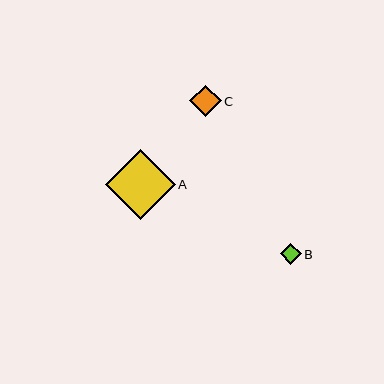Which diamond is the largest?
Diamond A is the largest with a size of approximately 70 pixels.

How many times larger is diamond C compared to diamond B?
Diamond C is approximately 1.5 times the size of diamond B.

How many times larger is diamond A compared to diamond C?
Diamond A is approximately 2.2 times the size of diamond C.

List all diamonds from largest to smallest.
From largest to smallest: A, C, B.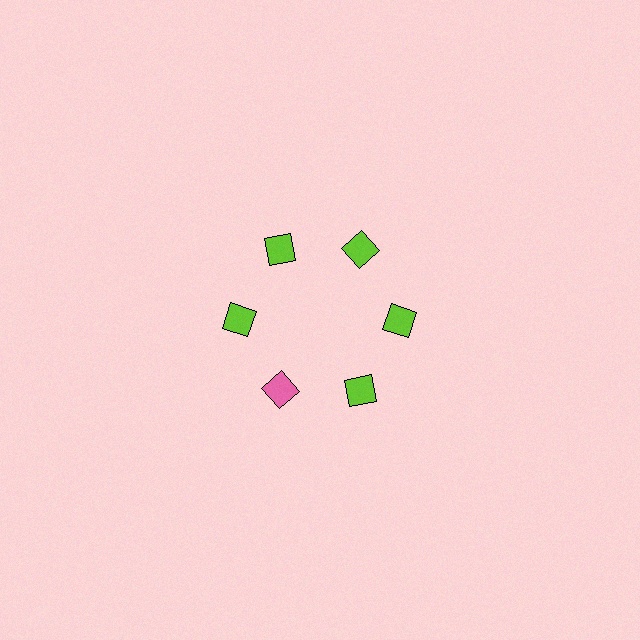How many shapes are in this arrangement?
There are 6 shapes arranged in a ring pattern.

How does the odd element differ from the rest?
It has a different color: pink instead of lime.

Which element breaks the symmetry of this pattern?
The pink square at roughly the 7 o'clock position breaks the symmetry. All other shapes are lime squares.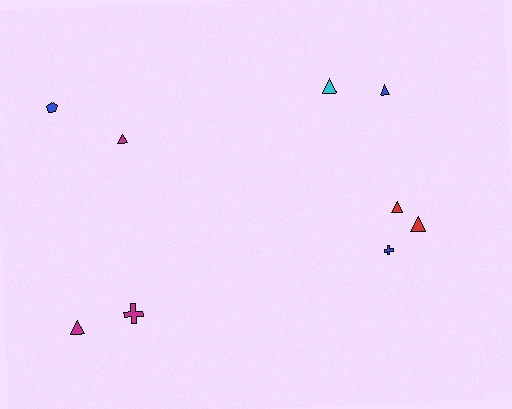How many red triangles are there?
There are 2 red triangles.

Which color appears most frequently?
Magenta, with 3 objects.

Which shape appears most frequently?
Triangle, with 6 objects.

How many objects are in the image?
There are 9 objects.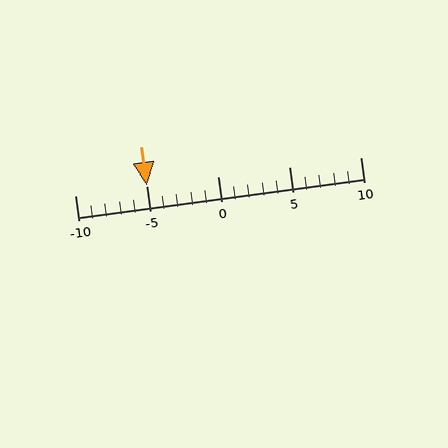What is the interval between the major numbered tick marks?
The major tick marks are spaced 5 units apart.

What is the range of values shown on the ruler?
The ruler shows values from -10 to 10.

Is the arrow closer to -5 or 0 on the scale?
The arrow is closer to -5.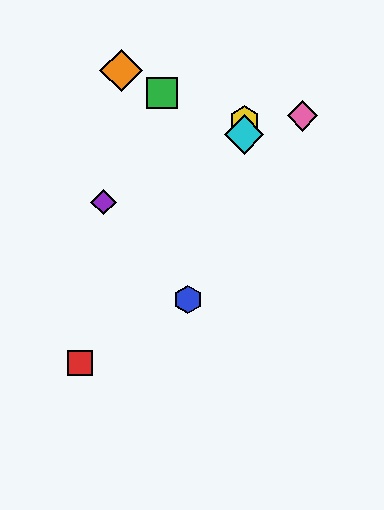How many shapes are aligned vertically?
2 shapes (the yellow hexagon, the cyan diamond) are aligned vertically.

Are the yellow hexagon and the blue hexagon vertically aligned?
No, the yellow hexagon is at x≈244 and the blue hexagon is at x≈188.